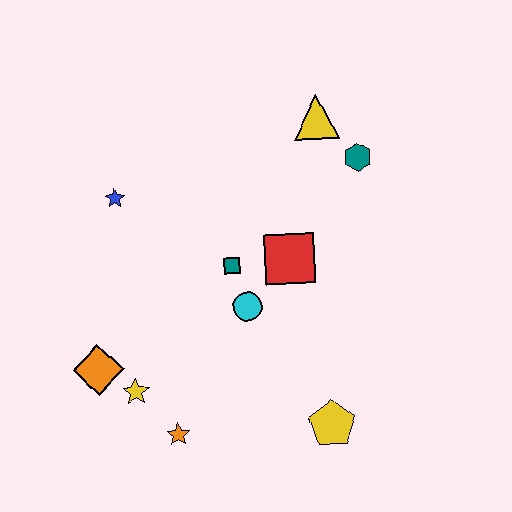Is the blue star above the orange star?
Yes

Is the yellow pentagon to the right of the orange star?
Yes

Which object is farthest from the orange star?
The yellow triangle is farthest from the orange star.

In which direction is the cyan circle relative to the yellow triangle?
The cyan circle is below the yellow triangle.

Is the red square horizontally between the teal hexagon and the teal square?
Yes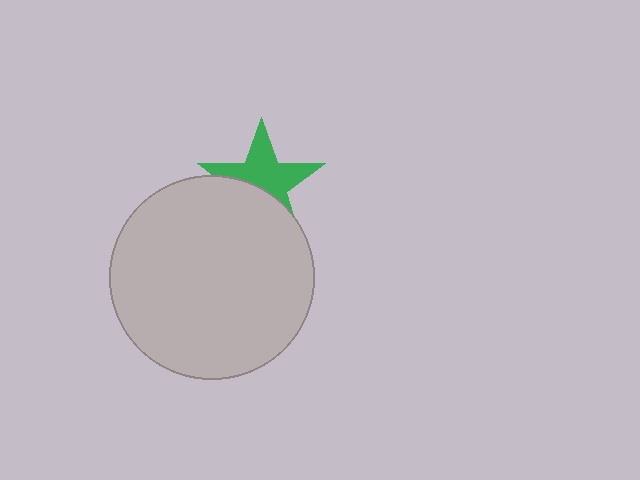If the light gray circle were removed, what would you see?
You would see the complete green star.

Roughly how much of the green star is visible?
About half of it is visible (roughly 57%).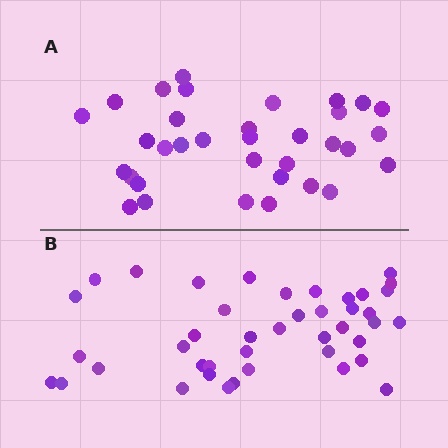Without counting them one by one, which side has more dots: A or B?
Region B (the bottom region) has more dots.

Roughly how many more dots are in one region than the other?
Region B has roughly 8 or so more dots than region A.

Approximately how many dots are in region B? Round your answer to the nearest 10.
About 40 dots. (The exact count is 42, which rounds to 40.)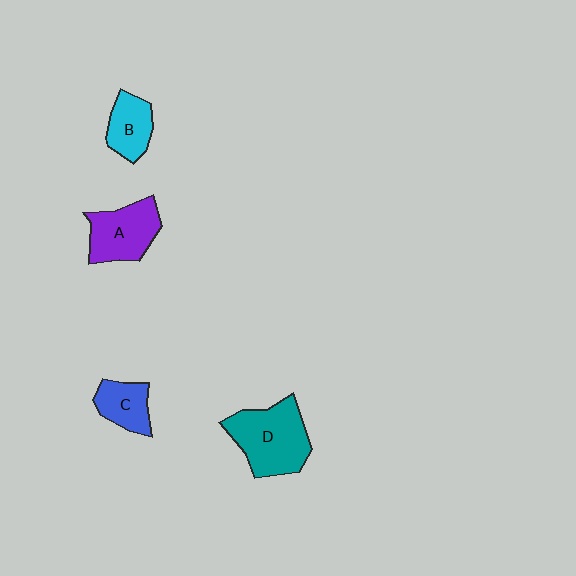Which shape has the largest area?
Shape D (teal).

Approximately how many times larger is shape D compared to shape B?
Approximately 1.9 times.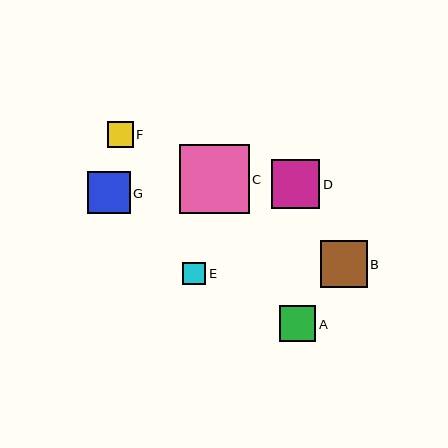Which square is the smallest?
Square E is the smallest with a size of approximately 23 pixels.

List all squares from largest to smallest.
From largest to smallest: C, D, B, G, A, F, E.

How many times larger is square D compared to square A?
Square D is approximately 1.3 times the size of square A.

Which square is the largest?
Square C is the largest with a size of approximately 70 pixels.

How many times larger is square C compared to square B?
Square C is approximately 1.5 times the size of square B.